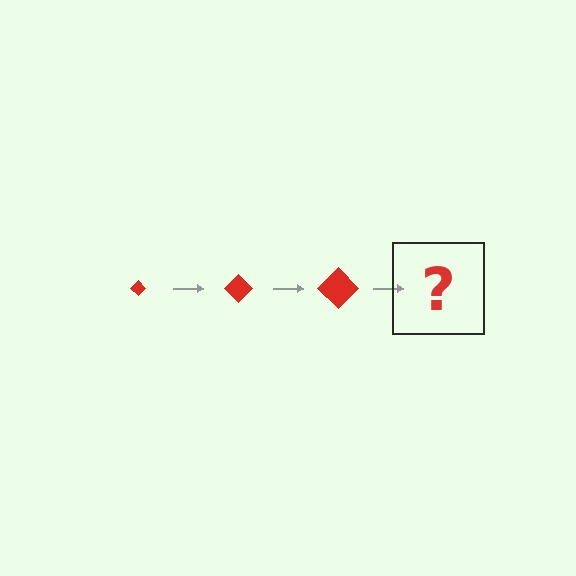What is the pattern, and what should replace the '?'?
The pattern is that the diamond gets progressively larger each step. The '?' should be a red diamond, larger than the previous one.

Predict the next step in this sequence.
The next step is a red diamond, larger than the previous one.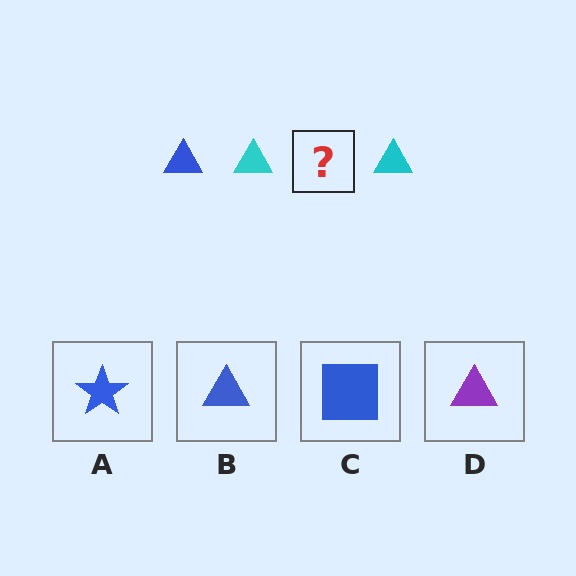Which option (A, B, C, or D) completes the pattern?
B.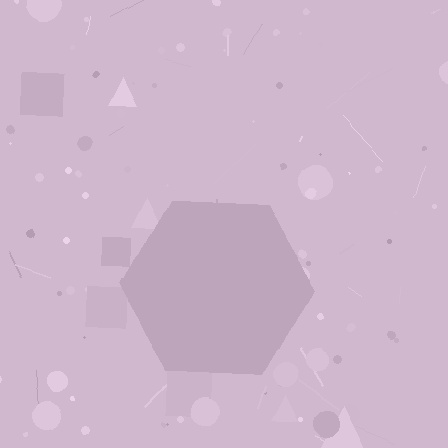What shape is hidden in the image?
A hexagon is hidden in the image.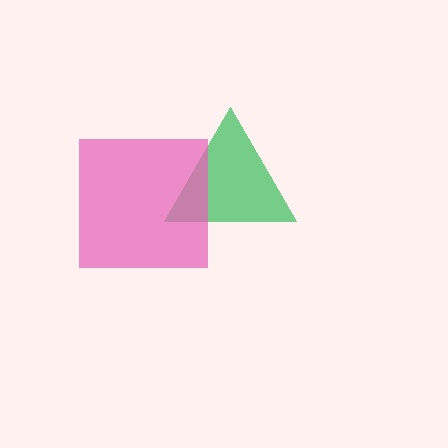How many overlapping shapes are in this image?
There are 2 overlapping shapes in the image.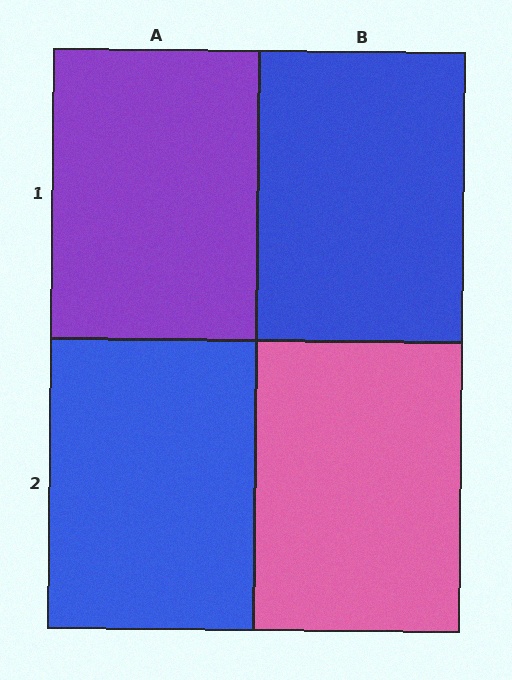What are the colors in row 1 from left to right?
Purple, blue.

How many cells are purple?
1 cell is purple.